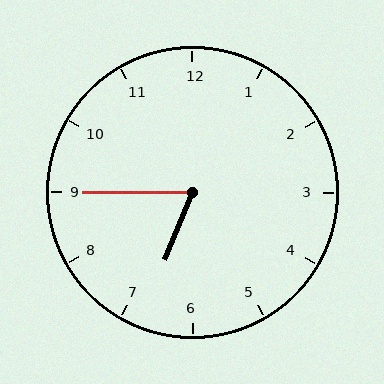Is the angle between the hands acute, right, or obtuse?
It is acute.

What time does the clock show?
6:45.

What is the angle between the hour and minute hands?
Approximately 68 degrees.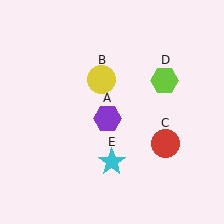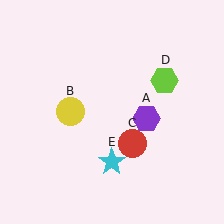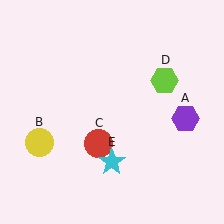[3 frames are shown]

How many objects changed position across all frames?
3 objects changed position: purple hexagon (object A), yellow circle (object B), red circle (object C).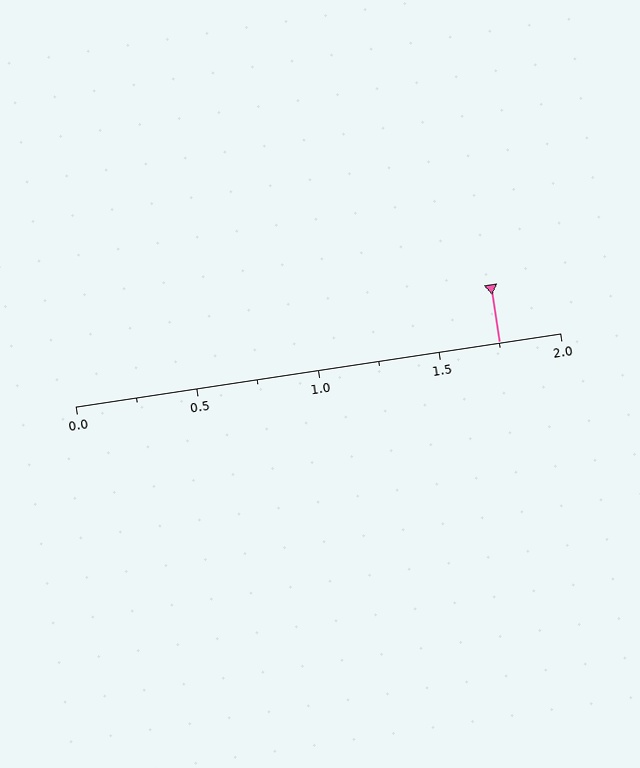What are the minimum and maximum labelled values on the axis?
The axis runs from 0.0 to 2.0.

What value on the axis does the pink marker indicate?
The marker indicates approximately 1.75.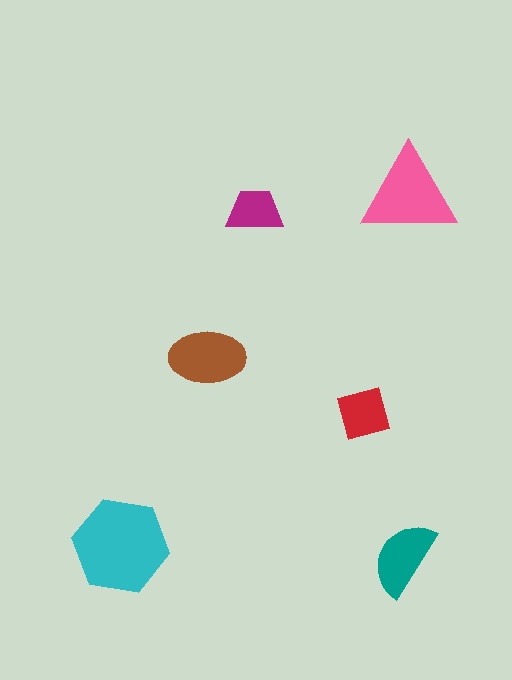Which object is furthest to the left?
The cyan hexagon is leftmost.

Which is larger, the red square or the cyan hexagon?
The cyan hexagon.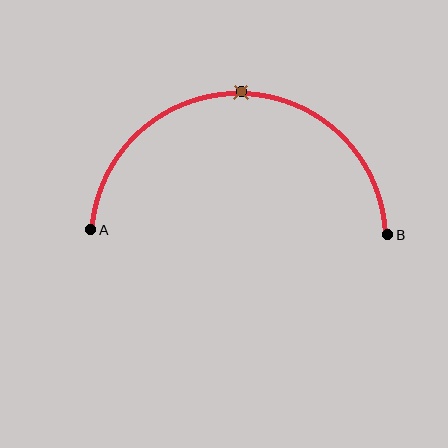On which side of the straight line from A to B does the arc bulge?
The arc bulges above the straight line connecting A and B.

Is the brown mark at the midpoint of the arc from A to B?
Yes. The brown mark lies on the arc at equal arc-length from both A and B — it is the arc midpoint.